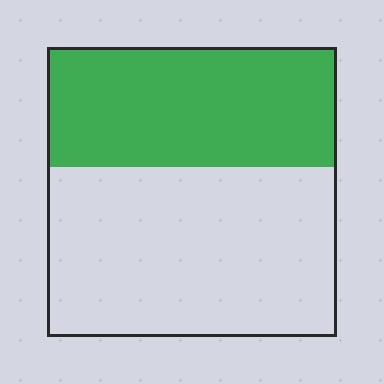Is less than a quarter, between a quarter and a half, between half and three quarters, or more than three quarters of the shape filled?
Between a quarter and a half.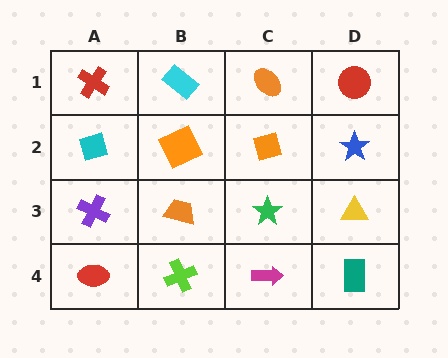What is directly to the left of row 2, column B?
A cyan diamond.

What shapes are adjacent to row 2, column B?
A cyan rectangle (row 1, column B), an orange trapezoid (row 3, column B), a cyan diamond (row 2, column A), an orange square (row 2, column C).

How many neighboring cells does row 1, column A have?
2.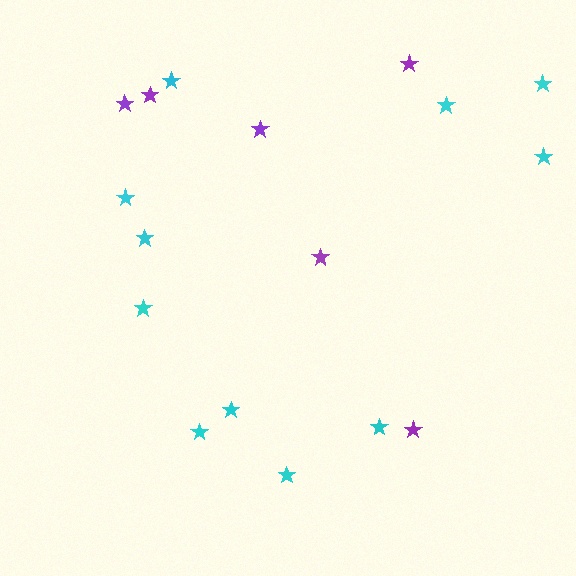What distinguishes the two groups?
There are 2 groups: one group of cyan stars (11) and one group of purple stars (6).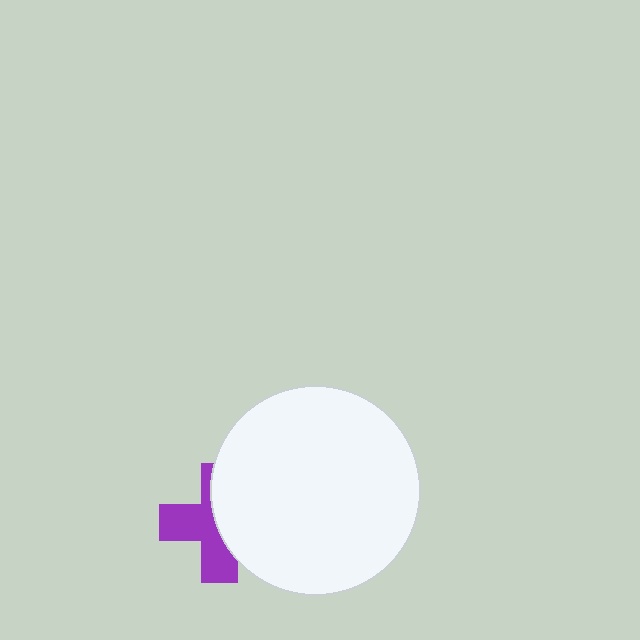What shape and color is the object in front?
The object in front is a white circle.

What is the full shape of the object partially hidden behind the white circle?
The partially hidden object is a purple cross.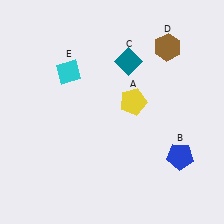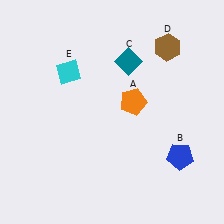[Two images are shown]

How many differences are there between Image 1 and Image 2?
There is 1 difference between the two images.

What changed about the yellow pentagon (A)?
In Image 1, A is yellow. In Image 2, it changed to orange.